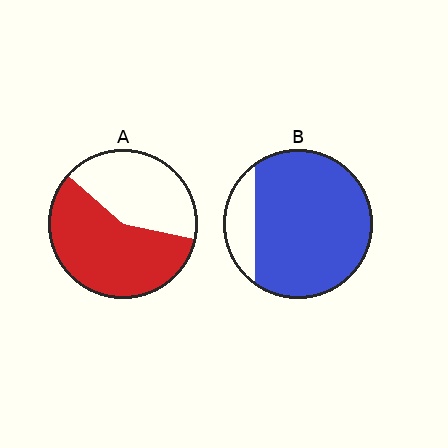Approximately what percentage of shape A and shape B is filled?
A is approximately 60% and B is approximately 85%.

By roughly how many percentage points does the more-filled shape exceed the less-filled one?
By roughly 25 percentage points (B over A).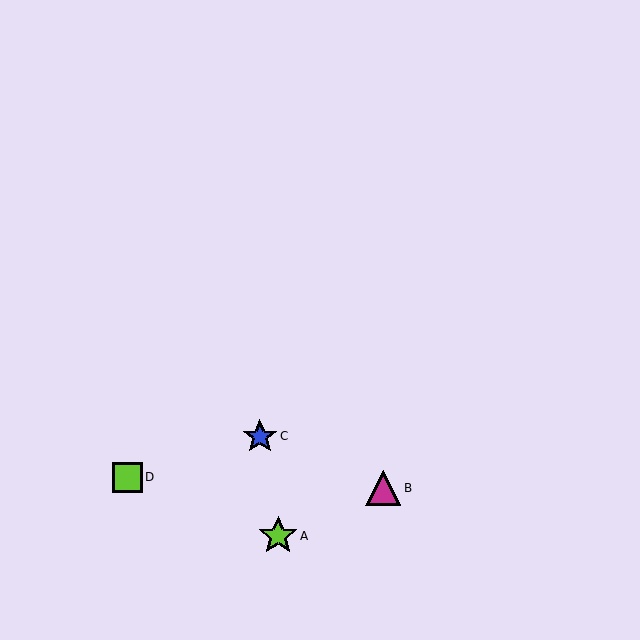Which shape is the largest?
The lime star (labeled A) is the largest.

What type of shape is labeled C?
Shape C is a blue star.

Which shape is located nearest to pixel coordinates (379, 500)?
The magenta triangle (labeled B) at (383, 488) is nearest to that location.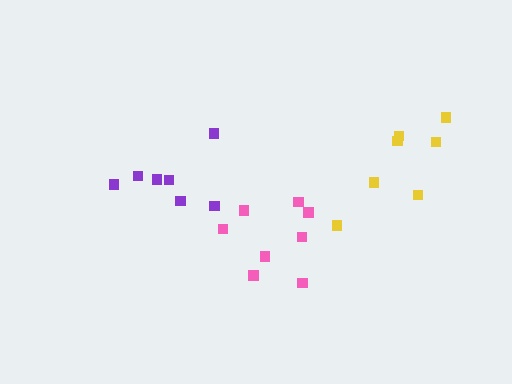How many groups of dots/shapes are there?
There are 3 groups.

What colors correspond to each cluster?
The clusters are colored: yellow, purple, pink.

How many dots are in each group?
Group 1: 7 dots, Group 2: 7 dots, Group 3: 8 dots (22 total).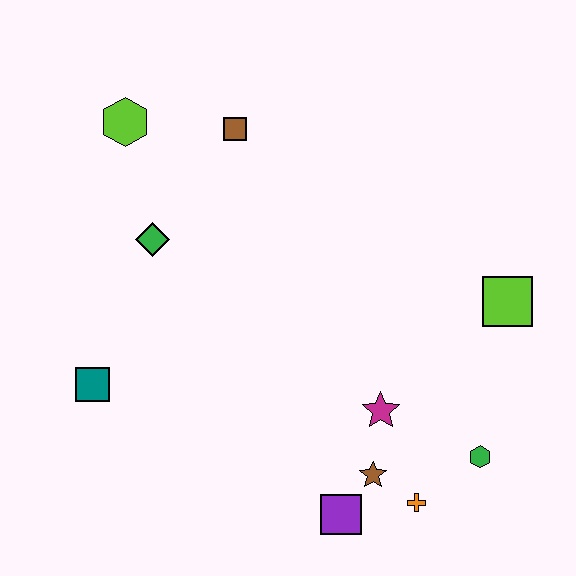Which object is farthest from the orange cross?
The lime hexagon is farthest from the orange cross.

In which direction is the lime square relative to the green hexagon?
The lime square is above the green hexagon.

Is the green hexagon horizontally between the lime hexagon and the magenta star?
No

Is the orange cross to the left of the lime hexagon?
No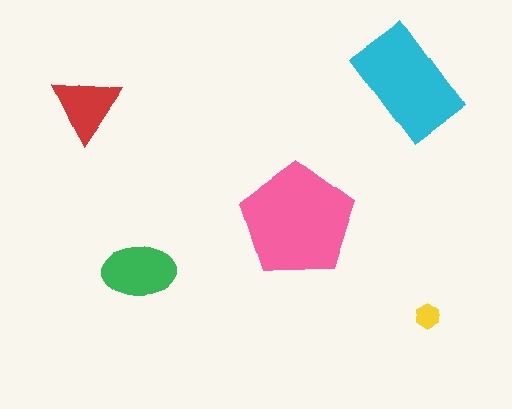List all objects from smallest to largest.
The yellow hexagon, the red triangle, the green ellipse, the cyan rectangle, the pink pentagon.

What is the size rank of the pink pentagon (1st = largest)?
1st.